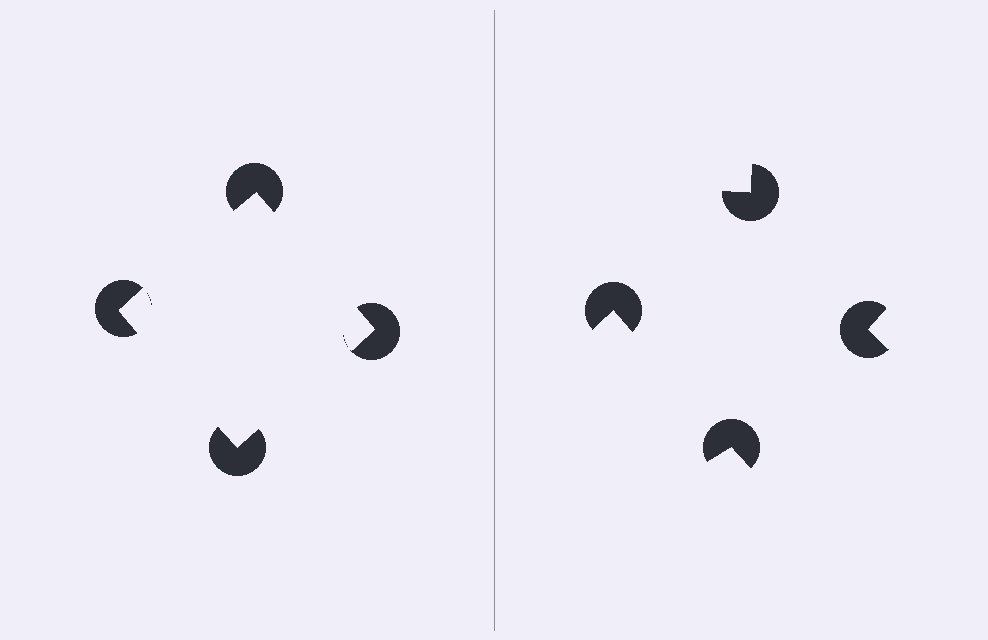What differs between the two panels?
The pac-man discs are positioned identically on both sides; only the wedge orientations differ. On the left they align to a square; on the right they are misaligned.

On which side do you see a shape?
An illusory square appears on the left side. On the right side the wedge cuts are rotated, so no coherent shape forms.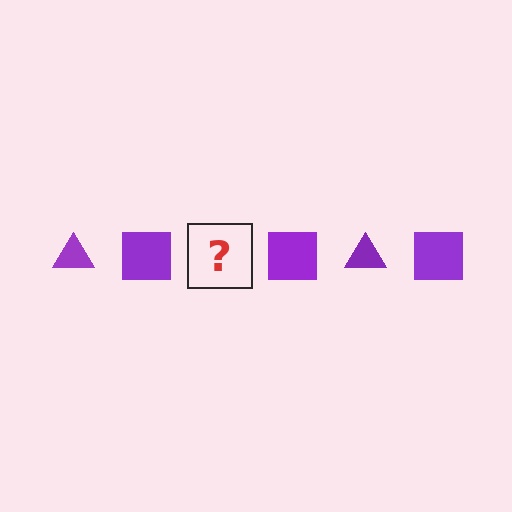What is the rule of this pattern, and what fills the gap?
The rule is that the pattern cycles through triangle, square shapes in purple. The gap should be filled with a purple triangle.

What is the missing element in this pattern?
The missing element is a purple triangle.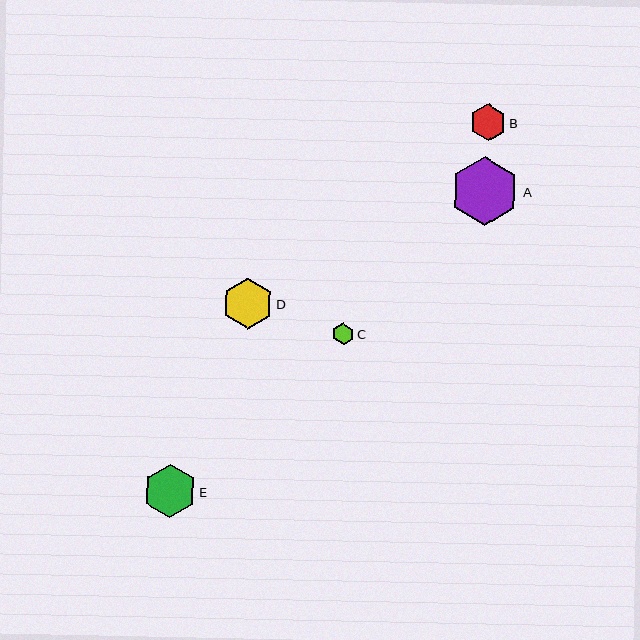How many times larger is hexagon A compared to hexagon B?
Hexagon A is approximately 1.9 times the size of hexagon B.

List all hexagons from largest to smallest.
From largest to smallest: A, E, D, B, C.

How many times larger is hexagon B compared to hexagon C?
Hexagon B is approximately 1.7 times the size of hexagon C.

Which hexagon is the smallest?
Hexagon C is the smallest with a size of approximately 22 pixels.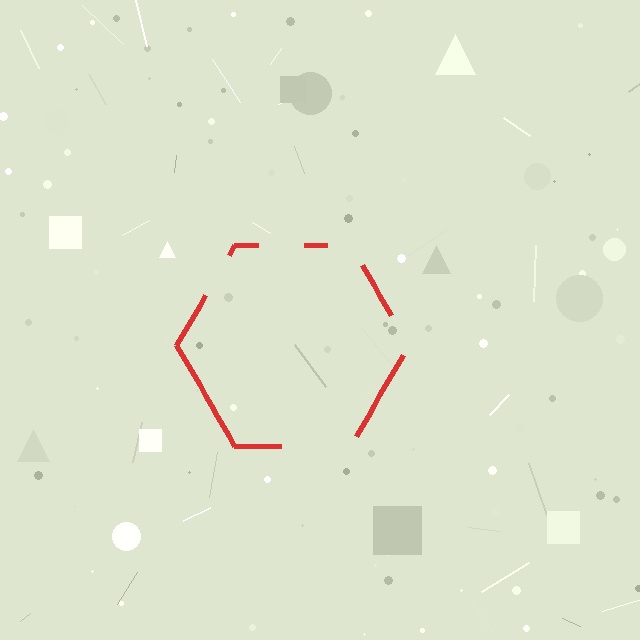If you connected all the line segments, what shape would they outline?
They would outline a hexagon.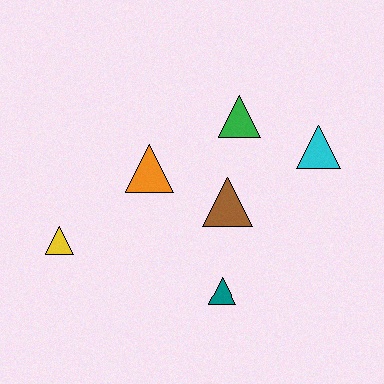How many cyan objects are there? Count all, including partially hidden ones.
There is 1 cyan object.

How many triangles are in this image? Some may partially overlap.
There are 6 triangles.